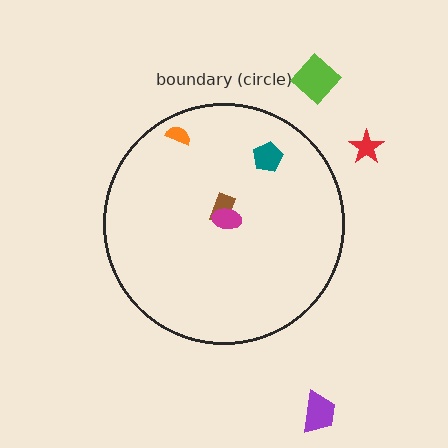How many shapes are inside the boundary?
4 inside, 3 outside.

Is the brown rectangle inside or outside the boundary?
Inside.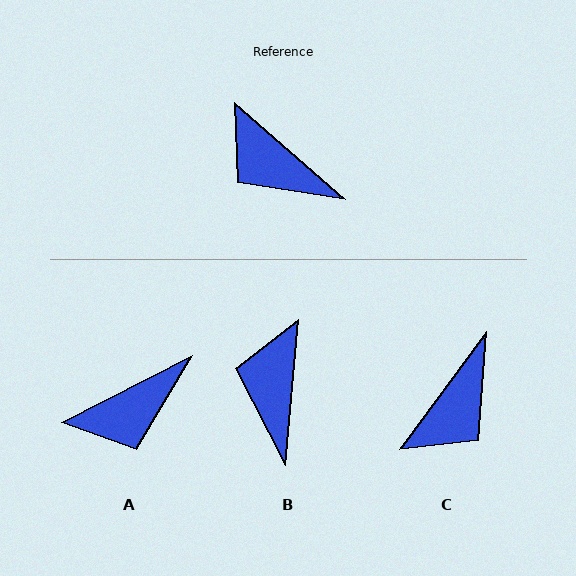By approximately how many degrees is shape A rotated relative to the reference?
Approximately 68 degrees counter-clockwise.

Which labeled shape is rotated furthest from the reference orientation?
C, about 95 degrees away.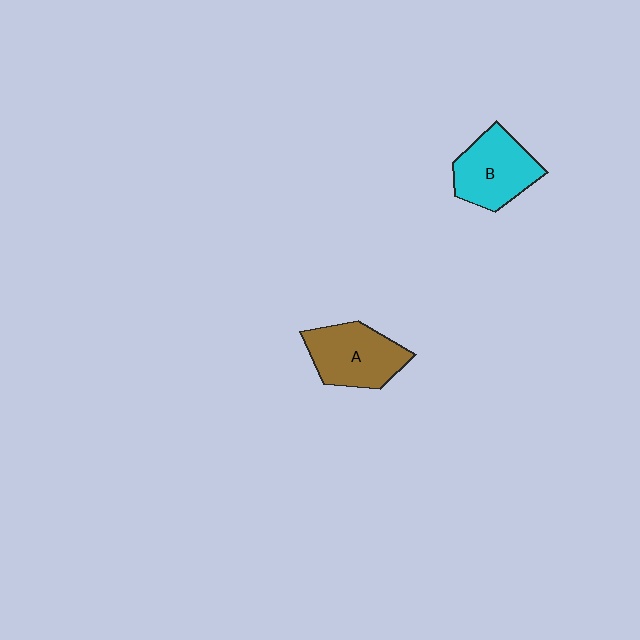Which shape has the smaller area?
Shape B (cyan).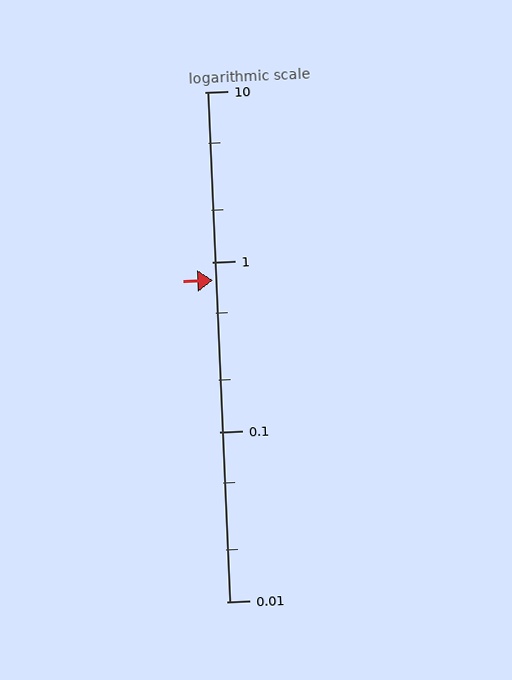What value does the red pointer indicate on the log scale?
The pointer indicates approximately 0.78.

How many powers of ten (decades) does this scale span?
The scale spans 3 decades, from 0.01 to 10.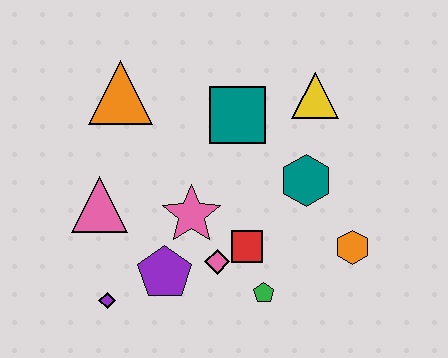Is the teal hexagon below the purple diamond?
No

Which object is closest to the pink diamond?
The red square is closest to the pink diamond.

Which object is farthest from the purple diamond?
The yellow triangle is farthest from the purple diamond.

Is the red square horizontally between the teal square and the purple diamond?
No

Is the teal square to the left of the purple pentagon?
No